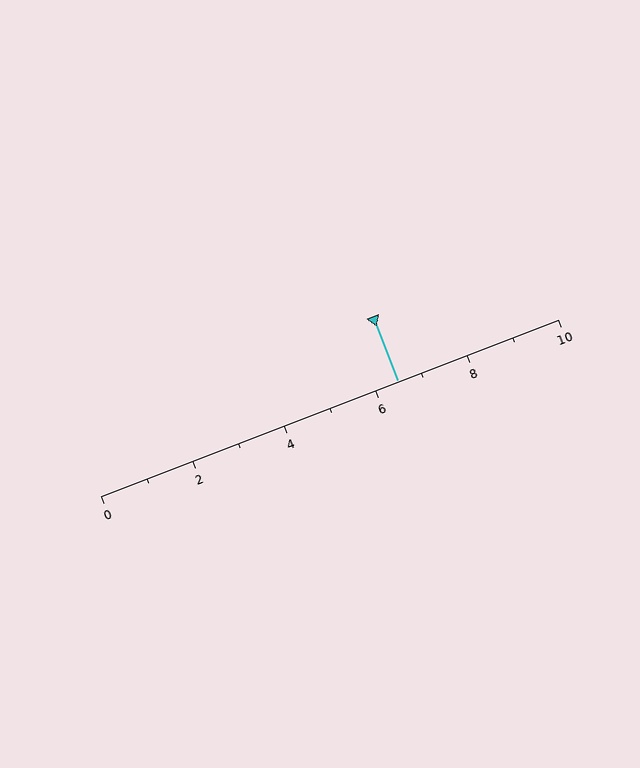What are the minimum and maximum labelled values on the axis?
The axis runs from 0 to 10.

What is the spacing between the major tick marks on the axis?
The major ticks are spaced 2 apart.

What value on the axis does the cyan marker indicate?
The marker indicates approximately 6.5.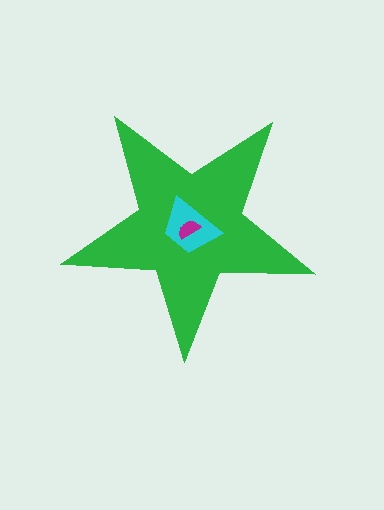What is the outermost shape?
The green star.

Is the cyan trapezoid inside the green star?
Yes.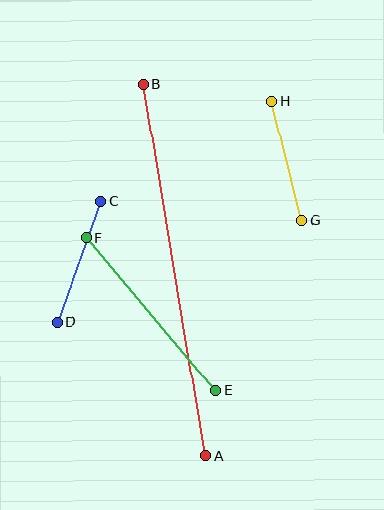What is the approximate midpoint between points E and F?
The midpoint is at approximately (151, 314) pixels.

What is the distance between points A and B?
The distance is approximately 376 pixels.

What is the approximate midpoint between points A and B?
The midpoint is at approximately (175, 270) pixels.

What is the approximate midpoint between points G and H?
The midpoint is at approximately (287, 161) pixels.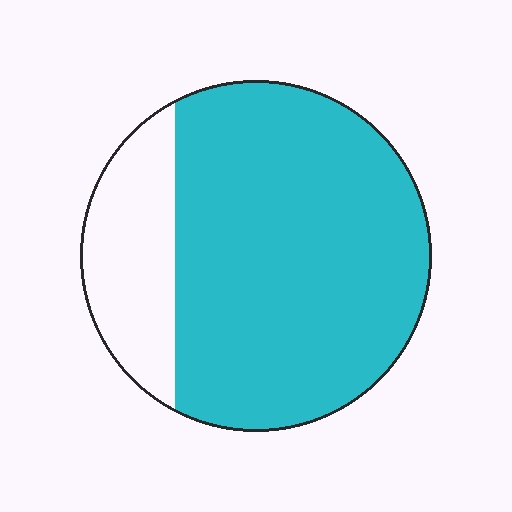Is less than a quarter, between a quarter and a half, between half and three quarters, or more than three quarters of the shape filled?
More than three quarters.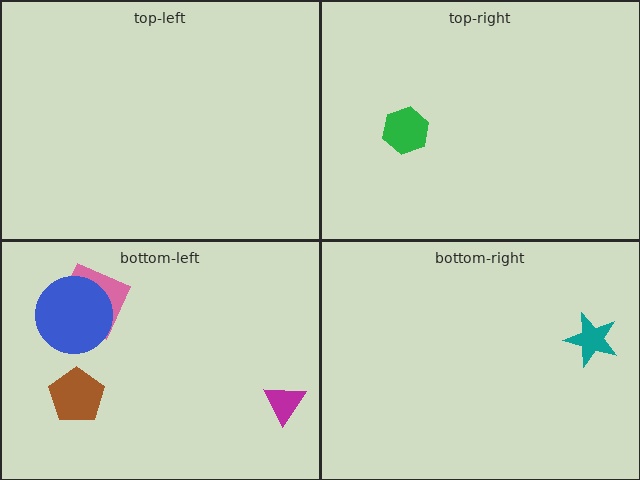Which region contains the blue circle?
The bottom-left region.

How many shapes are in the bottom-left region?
4.